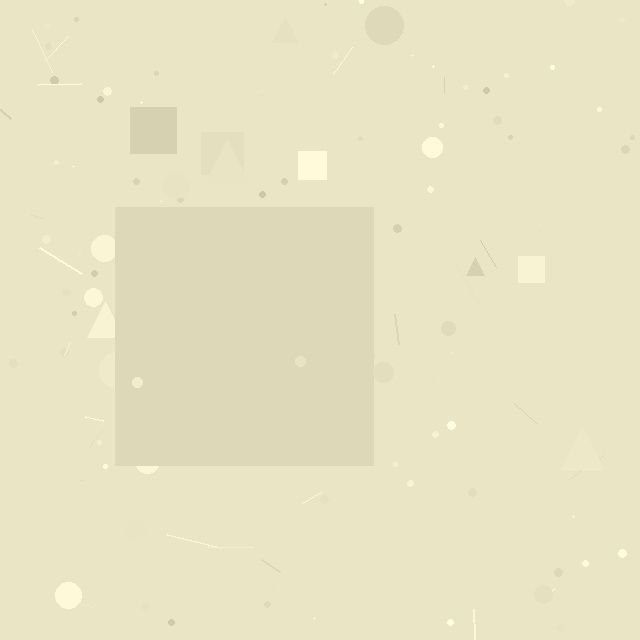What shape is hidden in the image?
A square is hidden in the image.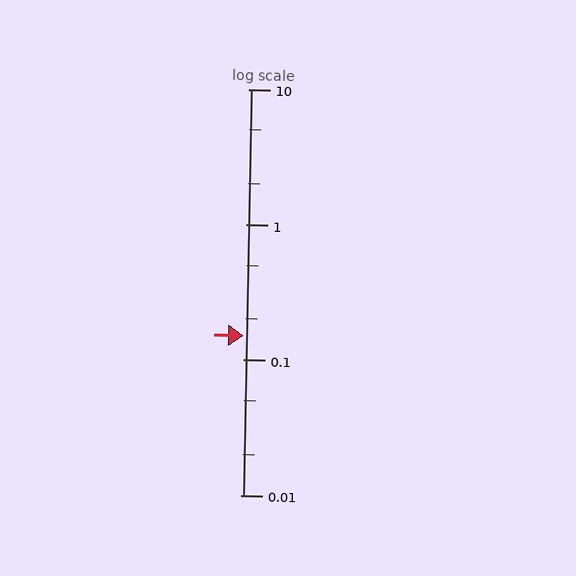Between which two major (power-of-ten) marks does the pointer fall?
The pointer is between 0.1 and 1.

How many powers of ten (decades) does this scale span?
The scale spans 3 decades, from 0.01 to 10.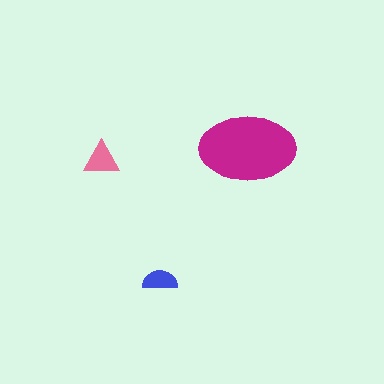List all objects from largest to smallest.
The magenta ellipse, the pink triangle, the blue semicircle.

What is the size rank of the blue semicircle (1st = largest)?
3rd.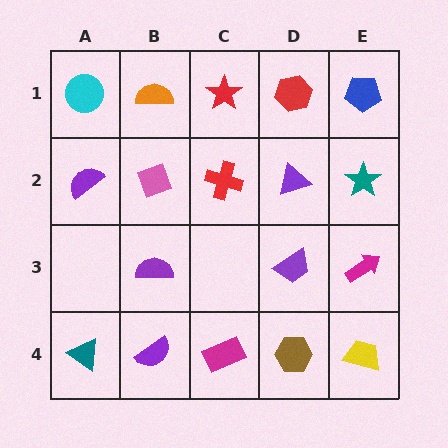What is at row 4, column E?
A yellow trapezoid.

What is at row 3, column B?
A purple semicircle.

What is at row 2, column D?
A purple triangle.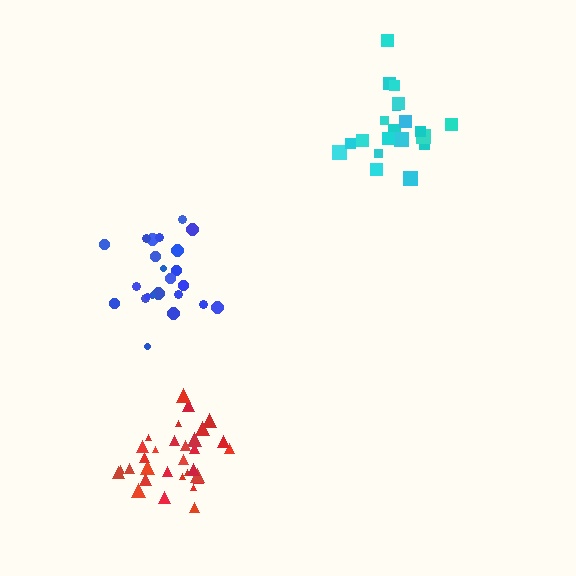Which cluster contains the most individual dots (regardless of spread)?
Red (31).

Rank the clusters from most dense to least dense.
cyan, red, blue.